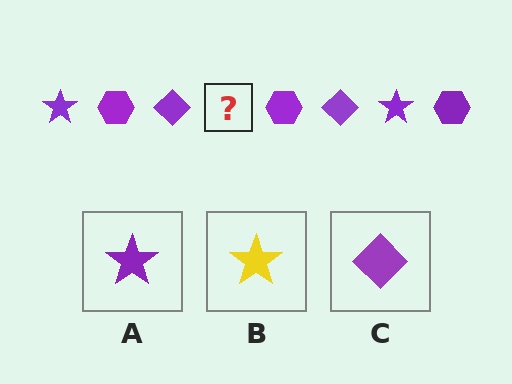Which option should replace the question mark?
Option A.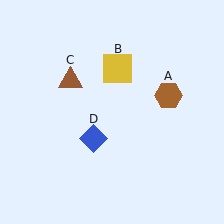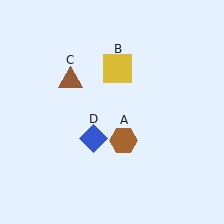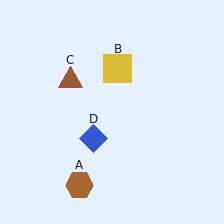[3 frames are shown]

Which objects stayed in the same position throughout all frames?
Yellow square (object B) and brown triangle (object C) and blue diamond (object D) remained stationary.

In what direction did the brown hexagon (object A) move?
The brown hexagon (object A) moved down and to the left.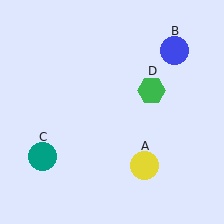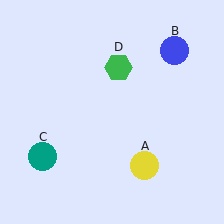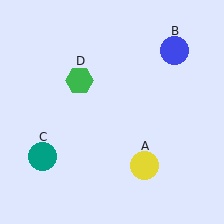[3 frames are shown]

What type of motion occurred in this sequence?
The green hexagon (object D) rotated counterclockwise around the center of the scene.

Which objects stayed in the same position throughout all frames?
Yellow circle (object A) and blue circle (object B) and teal circle (object C) remained stationary.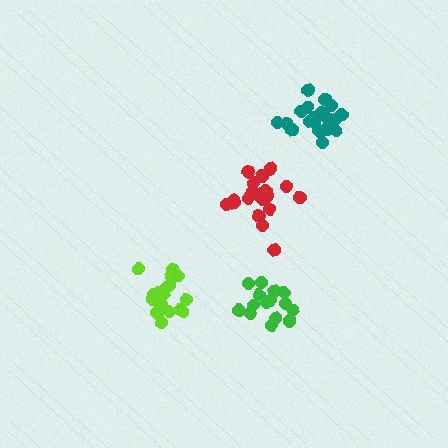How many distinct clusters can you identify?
There are 4 distinct clusters.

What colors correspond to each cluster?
The clusters are colored: teal, red, lime, green.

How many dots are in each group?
Group 1: 20 dots, Group 2: 21 dots, Group 3: 18 dots, Group 4: 15 dots (74 total).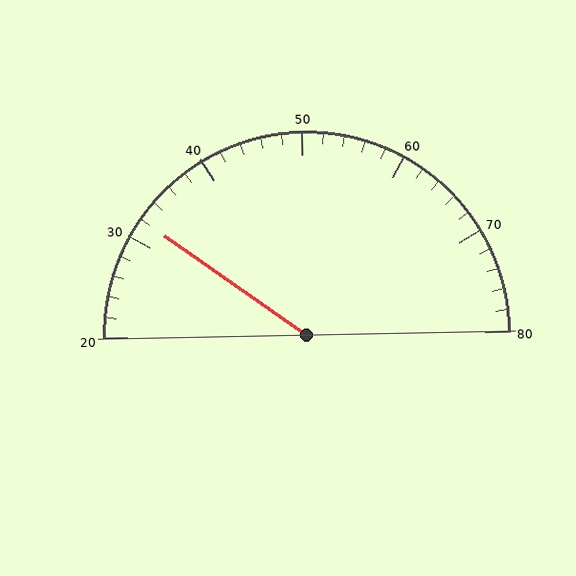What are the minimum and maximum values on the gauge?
The gauge ranges from 20 to 80.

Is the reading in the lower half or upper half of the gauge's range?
The reading is in the lower half of the range (20 to 80).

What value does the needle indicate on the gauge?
The needle indicates approximately 32.